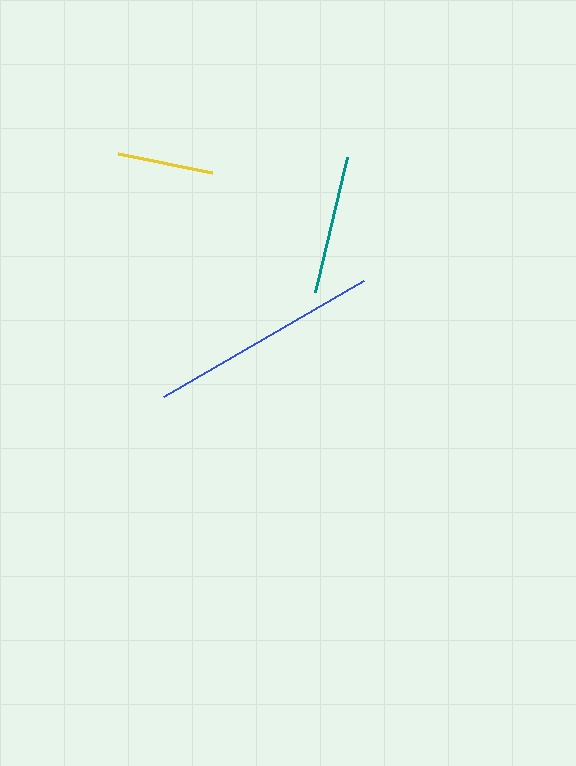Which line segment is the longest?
The blue line is the longest at approximately 231 pixels.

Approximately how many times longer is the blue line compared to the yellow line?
The blue line is approximately 2.4 times the length of the yellow line.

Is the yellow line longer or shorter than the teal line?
The teal line is longer than the yellow line.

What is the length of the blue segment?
The blue segment is approximately 231 pixels long.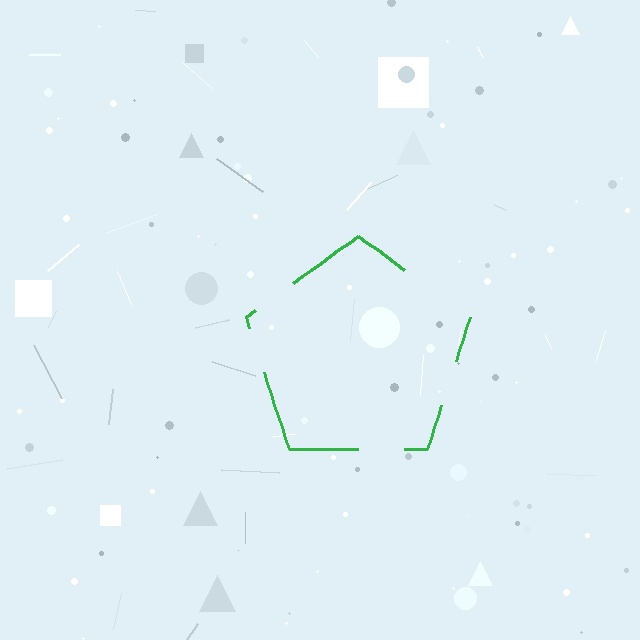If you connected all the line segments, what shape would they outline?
They would outline a pentagon.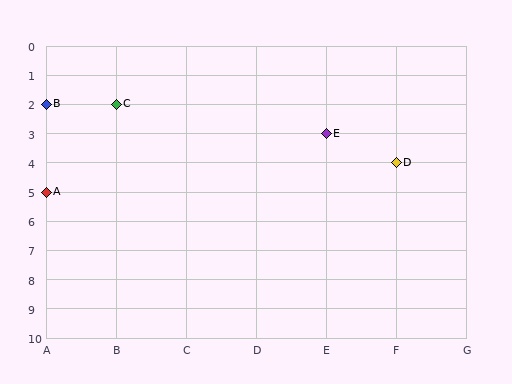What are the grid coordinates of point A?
Point A is at grid coordinates (A, 5).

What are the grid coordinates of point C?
Point C is at grid coordinates (B, 2).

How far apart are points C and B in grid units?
Points C and B are 1 column apart.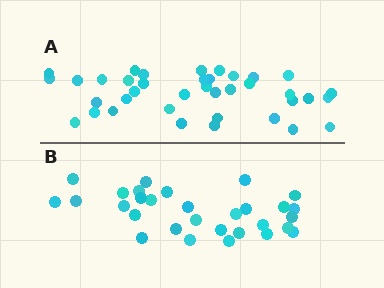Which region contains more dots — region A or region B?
Region A (the top region) has more dots.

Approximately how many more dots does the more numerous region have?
Region A has roughly 8 or so more dots than region B.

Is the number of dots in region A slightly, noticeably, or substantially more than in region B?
Region A has noticeably more, but not dramatically so. The ratio is roughly 1.3 to 1.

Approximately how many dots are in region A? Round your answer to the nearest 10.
About 40 dots. (The exact count is 38, which rounds to 40.)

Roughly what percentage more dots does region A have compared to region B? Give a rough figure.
About 25% more.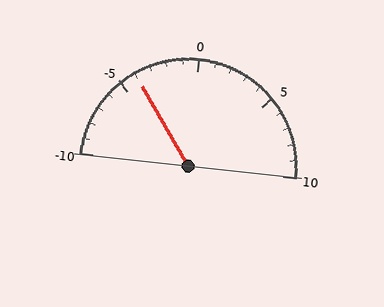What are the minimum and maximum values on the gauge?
The gauge ranges from -10 to 10.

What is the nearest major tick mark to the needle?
The nearest major tick mark is -5.